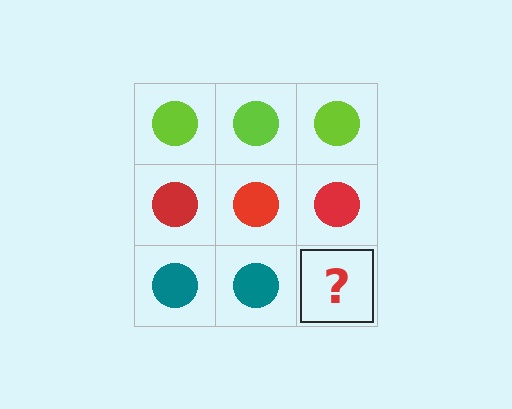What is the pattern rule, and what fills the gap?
The rule is that each row has a consistent color. The gap should be filled with a teal circle.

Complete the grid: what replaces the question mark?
The question mark should be replaced with a teal circle.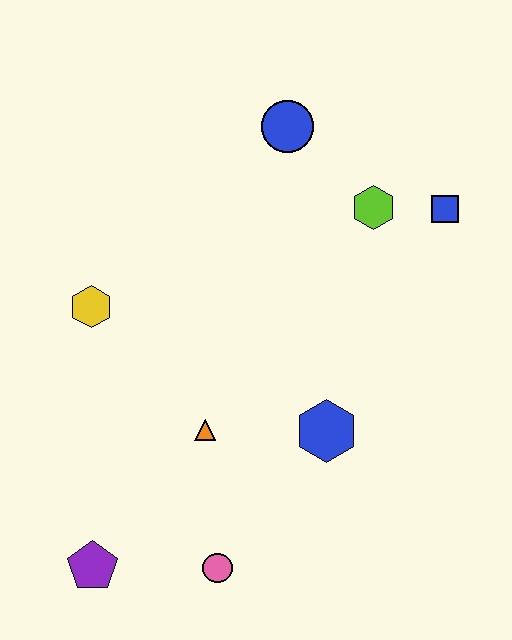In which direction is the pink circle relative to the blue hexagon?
The pink circle is below the blue hexagon.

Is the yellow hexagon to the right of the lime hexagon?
No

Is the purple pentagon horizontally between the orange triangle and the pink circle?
No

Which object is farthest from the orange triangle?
The blue square is farthest from the orange triangle.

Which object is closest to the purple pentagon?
The pink circle is closest to the purple pentagon.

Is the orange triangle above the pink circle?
Yes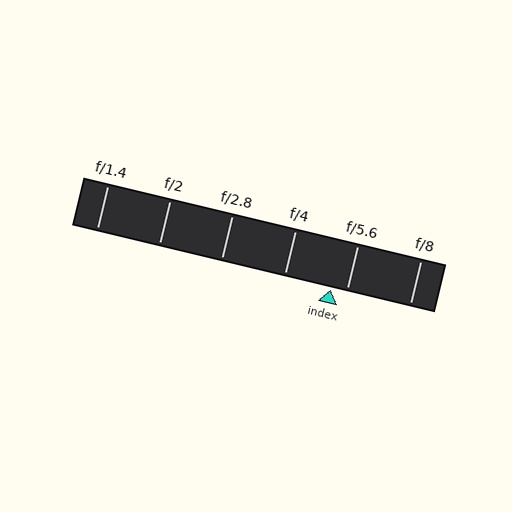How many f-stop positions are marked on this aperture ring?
There are 6 f-stop positions marked.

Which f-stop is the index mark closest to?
The index mark is closest to f/5.6.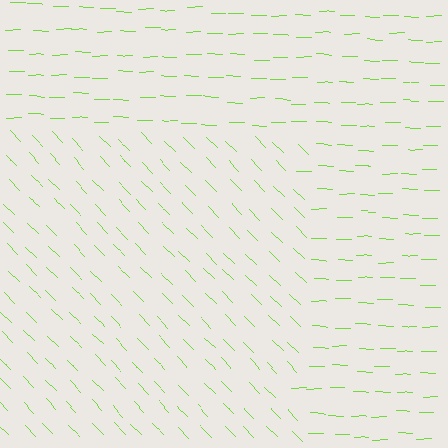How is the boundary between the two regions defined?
The boundary is defined purely by a change in line orientation (approximately 45 degrees difference). All lines are the same color and thickness.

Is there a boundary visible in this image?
Yes, there is a texture boundary formed by a change in line orientation.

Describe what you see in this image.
The image is filled with small lime line segments. A rectangle region in the image has lines oriented differently from the surrounding lines, creating a visible texture boundary.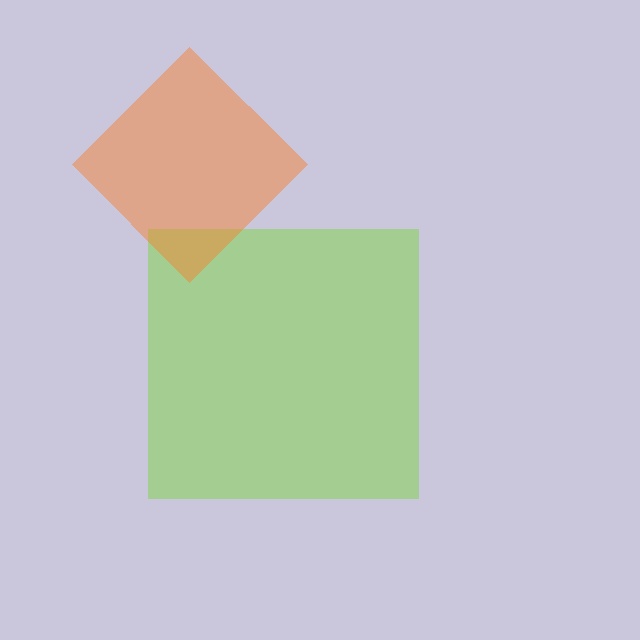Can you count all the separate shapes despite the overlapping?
Yes, there are 2 separate shapes.